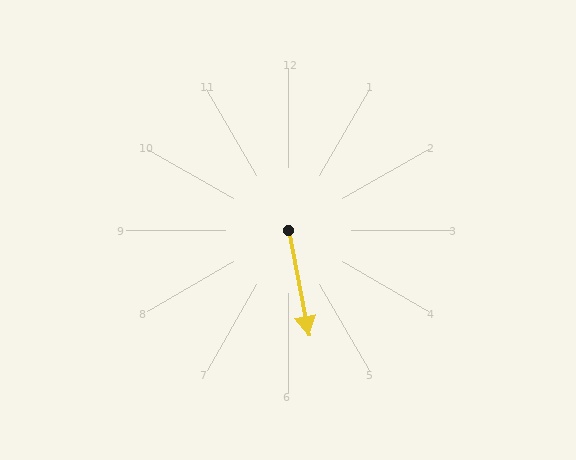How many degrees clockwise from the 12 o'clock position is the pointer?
Approximately 169 degrees.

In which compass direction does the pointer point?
South.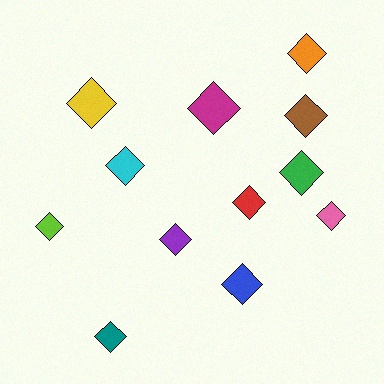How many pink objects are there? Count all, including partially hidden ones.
There is 1 pink object.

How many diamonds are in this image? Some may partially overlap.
There are 12 diamonds.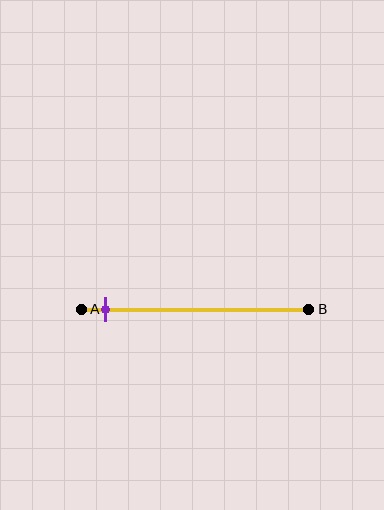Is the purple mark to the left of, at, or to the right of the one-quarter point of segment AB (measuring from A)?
The purple mark is to the left of the one-quarter point of segment AB.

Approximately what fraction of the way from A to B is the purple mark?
The purple mark is approximately 10% of the way from A to B.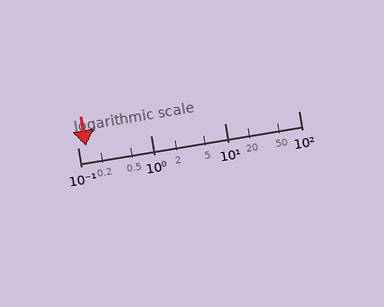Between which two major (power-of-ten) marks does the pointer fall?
The pointer is between 0.1 and 1.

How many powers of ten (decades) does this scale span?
The scale spans 3 decades, from 0.1 to 100.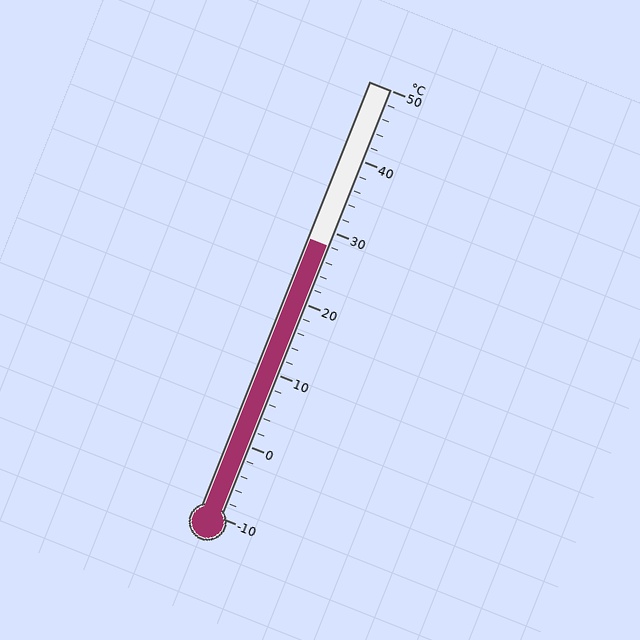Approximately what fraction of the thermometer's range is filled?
The thermometer is filled to approximately 65% of its range.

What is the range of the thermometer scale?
The thermometer scale ranges from -10°C to 50°C.